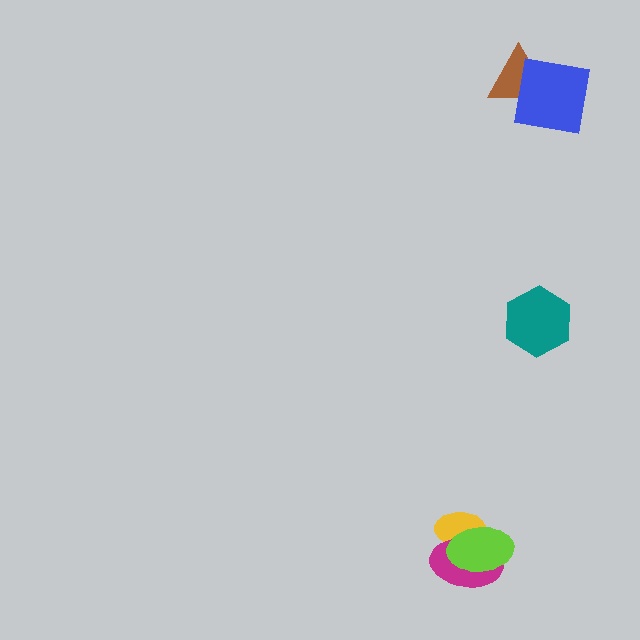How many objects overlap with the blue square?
1 object overlaps with the blue square.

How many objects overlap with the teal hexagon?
0 objects overlap with the teal hexagon.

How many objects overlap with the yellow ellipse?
2 objects overlap with the yellow ellipse.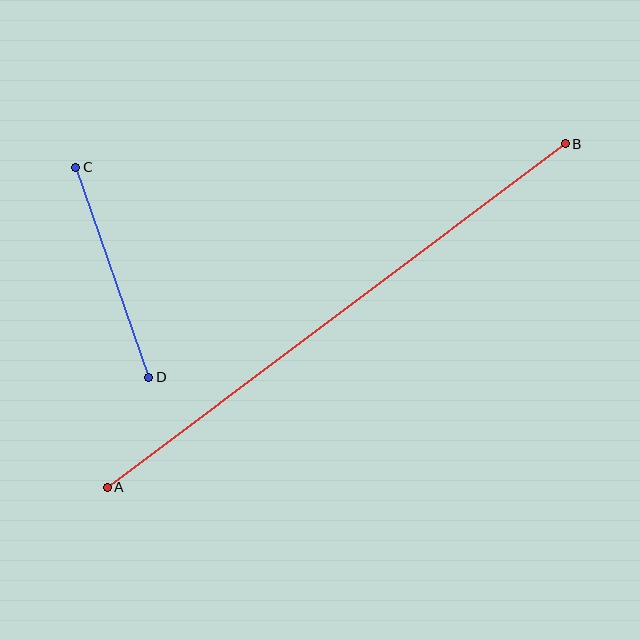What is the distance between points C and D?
The distance is approximately 222 pixels.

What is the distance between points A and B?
The distance is approximately 572 pixels.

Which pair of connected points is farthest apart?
Points A and B are farthest apart.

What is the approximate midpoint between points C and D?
The midpoint is at approximately (112, 272) pixels.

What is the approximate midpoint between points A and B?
The midpoint is at approximately (336, 316) pixels.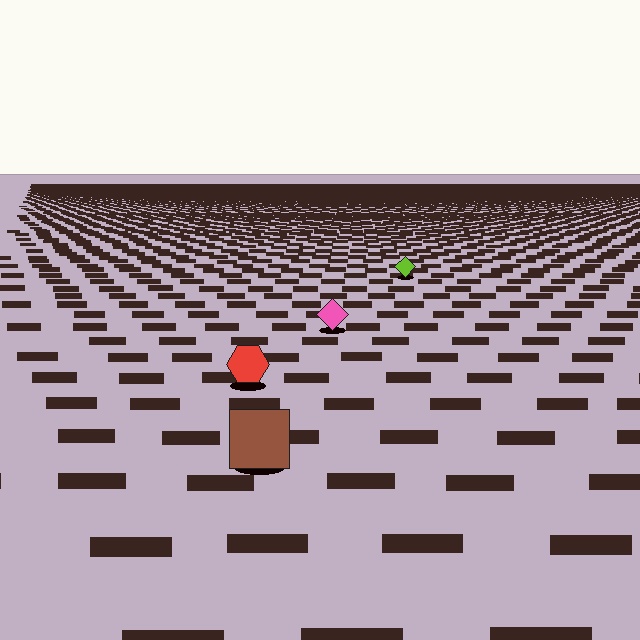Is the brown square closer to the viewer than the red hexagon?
Yes. The brown square is closer — you can tell from the texture gradient: the ground texture is coarser near it.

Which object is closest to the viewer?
The brown square is closest. The texture marks near it are larger and more spread out.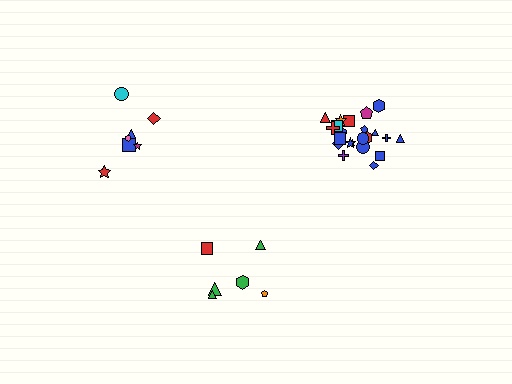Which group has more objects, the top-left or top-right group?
The top-right group.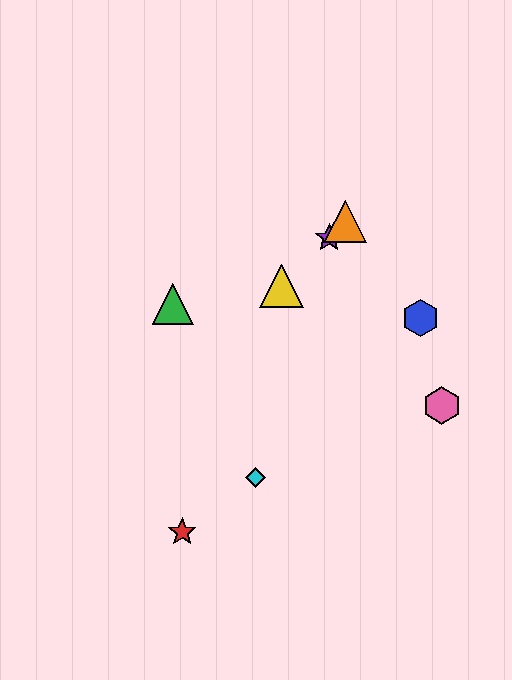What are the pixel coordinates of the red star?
The red star is at (182, 532).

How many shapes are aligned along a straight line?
3 shapes (the yellow triangle, the purple star, the orange triangle) are aligned along a straight line.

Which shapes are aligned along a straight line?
The yellow triangle, the purple star, the orange triangle are aligned along a straight line.